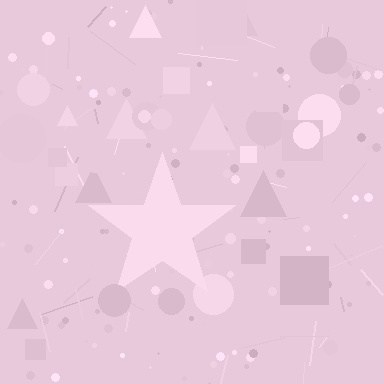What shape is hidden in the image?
A star is hidden in the image.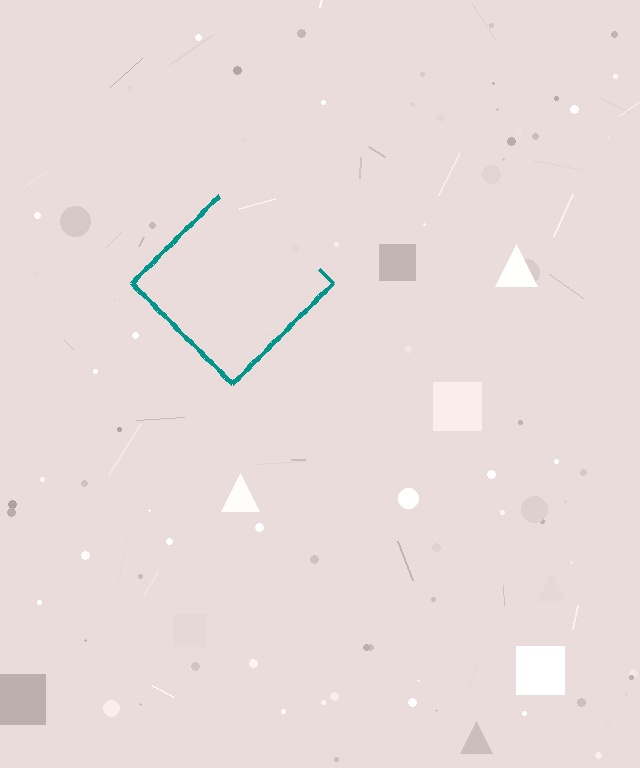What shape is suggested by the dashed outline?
The dashed outline suggests a diamond.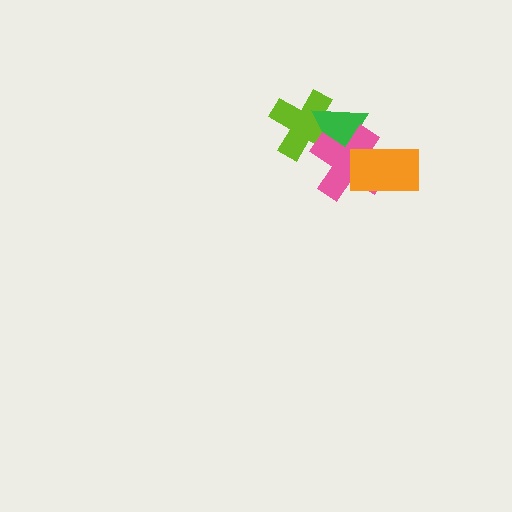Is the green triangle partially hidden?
Yes, it is partially covered by another shape.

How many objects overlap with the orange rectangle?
1 object overlaps with the orange rectangle.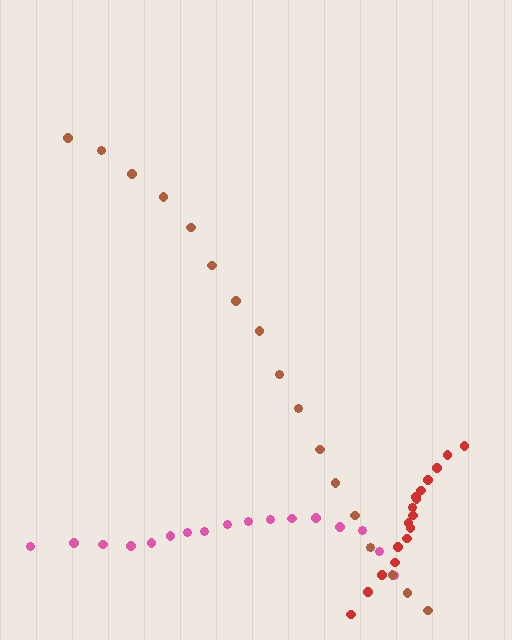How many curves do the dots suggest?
There are 3 distinct paths.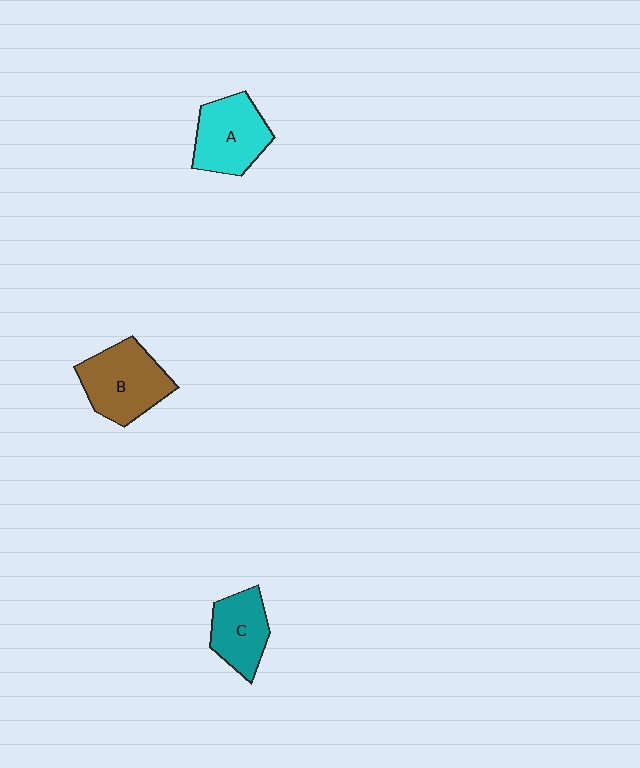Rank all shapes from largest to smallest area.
From largest to smallest: B (brown), A (cyan), C (teal).